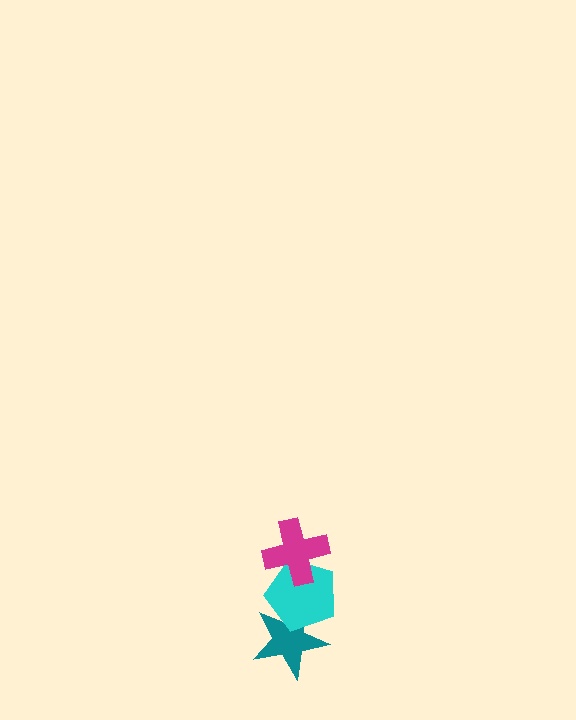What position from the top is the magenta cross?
The magenta cross is 1st from the top.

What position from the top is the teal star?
The teal star is 3rd from the top.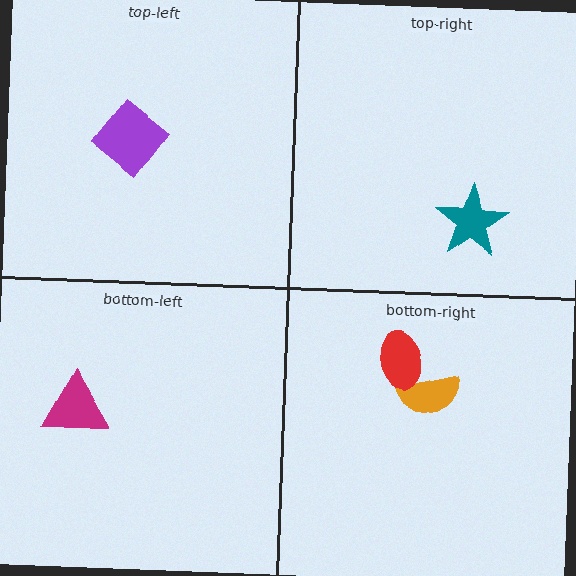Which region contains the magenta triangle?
The bottom-left region.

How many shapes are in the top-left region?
1.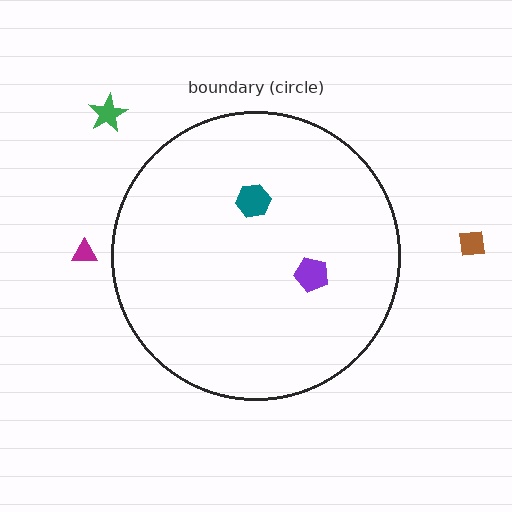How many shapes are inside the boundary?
2 inside, 3 outside.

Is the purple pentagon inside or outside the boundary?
Inside.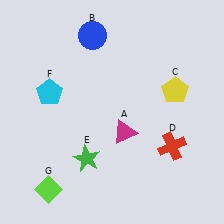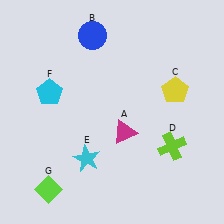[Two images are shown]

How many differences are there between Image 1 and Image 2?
There are 2 differences between the two images.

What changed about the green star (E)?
In Image 1, E is green. In Image 2, it changed to cyan.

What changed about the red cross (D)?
In Image 1, D is red. In Image 2, it changed to lime.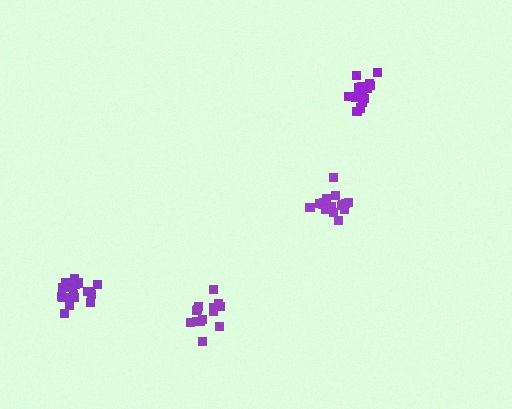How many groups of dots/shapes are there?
There are 4 groups.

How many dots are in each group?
Group 1: 16 dots, Group 2: 17 dots, Group 3: 14 dots, Group 4: 19 dots (66 total).